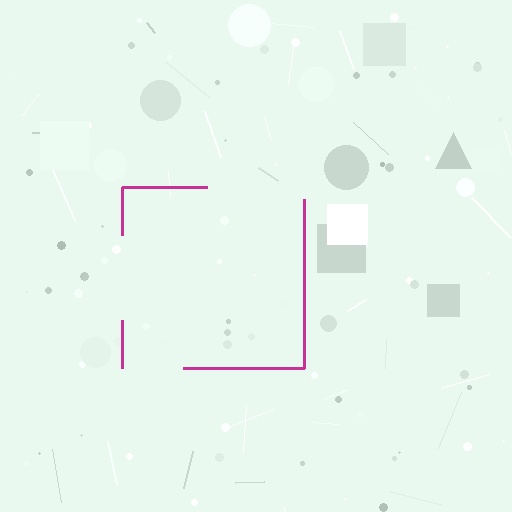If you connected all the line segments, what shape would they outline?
They would outline a square.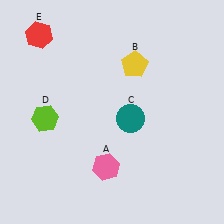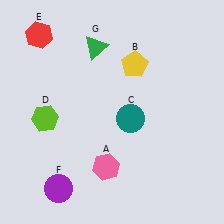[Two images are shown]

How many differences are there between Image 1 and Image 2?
There are 2 differences between the two images.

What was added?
A purple circle (F), a green triangle (G) were added in Image 2.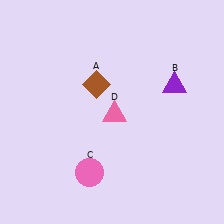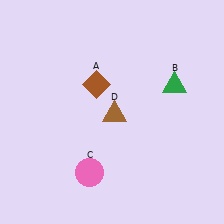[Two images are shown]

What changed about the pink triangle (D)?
In Image 1, D is pink. In Image 2, it changed to brown.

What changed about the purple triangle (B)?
In Image 1, B is purple. In Image 2, it changed to green.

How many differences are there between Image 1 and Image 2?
There are 2 differences between the two images.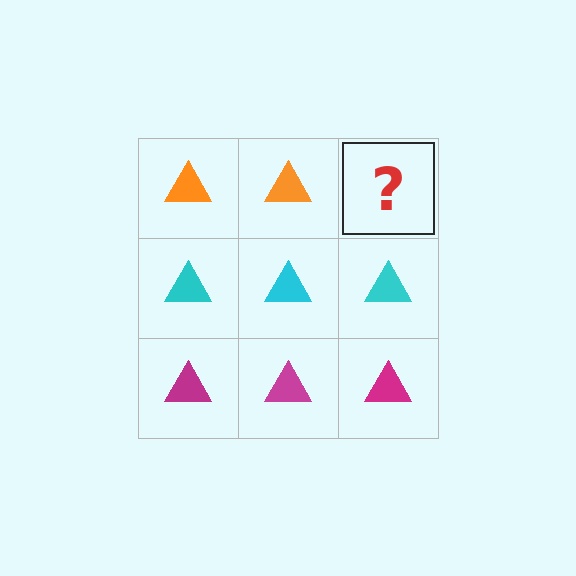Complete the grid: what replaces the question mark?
The question mark should be replaced with an orange triangle.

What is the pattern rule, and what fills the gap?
The rule is that each row has a consistent color. The gap should be filled with an orange triangle.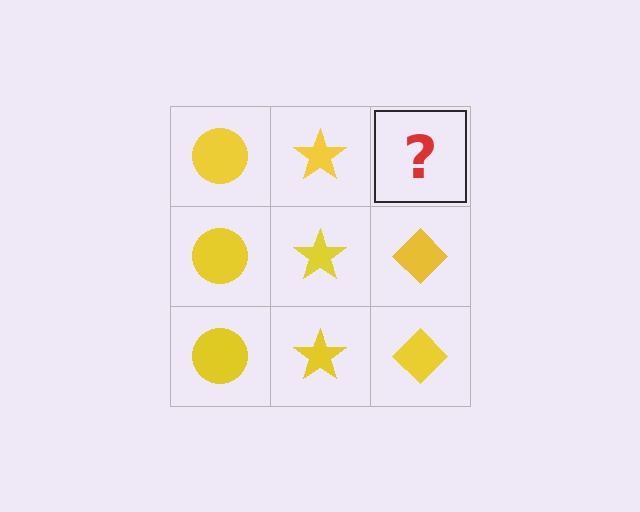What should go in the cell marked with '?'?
The missing cell should contain a yellow diamond.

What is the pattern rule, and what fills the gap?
The rule is that each column has a consistent shape. The gap should be filled with a yellow diamond.